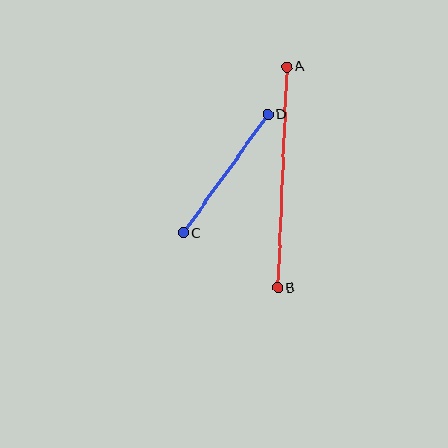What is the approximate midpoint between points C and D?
The midpoint is at approximately (225, 173) pixels.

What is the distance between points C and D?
The distance is approximately 146 pixels.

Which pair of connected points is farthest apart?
Points A and B are farthest apart.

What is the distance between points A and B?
The distance is approximately 221 pixels.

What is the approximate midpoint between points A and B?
The midpoint is at approximately (282, 177) pixels.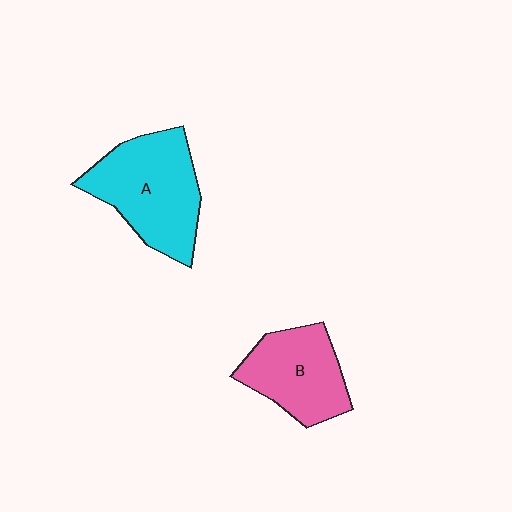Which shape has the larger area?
Shape A (cyan).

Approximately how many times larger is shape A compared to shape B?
Approximately 1.3 times.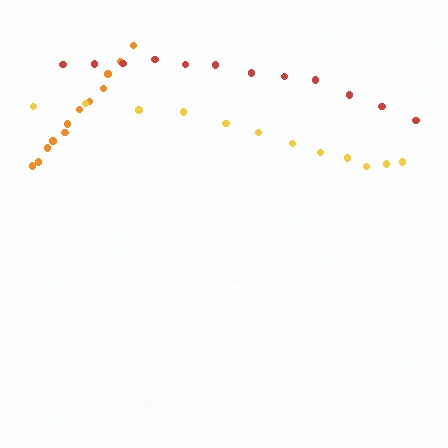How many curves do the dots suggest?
There are 3 distinct paths.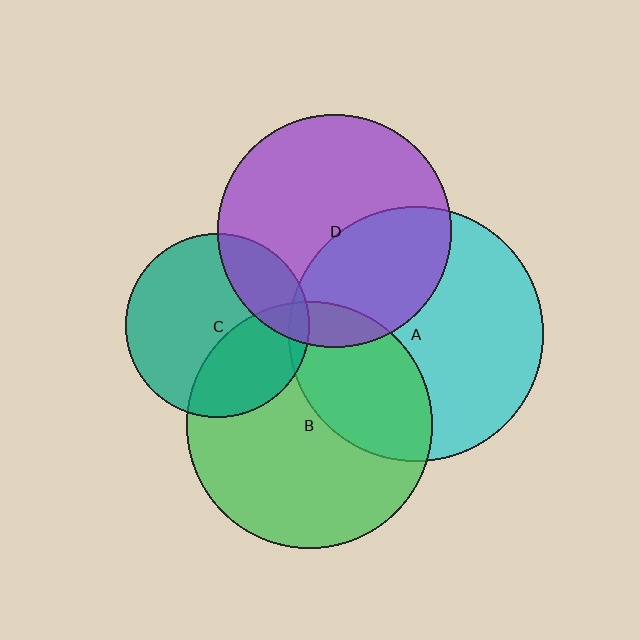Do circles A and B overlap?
Yes.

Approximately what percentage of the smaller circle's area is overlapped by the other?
Approximately 35%.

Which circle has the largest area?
Circle A (cyan).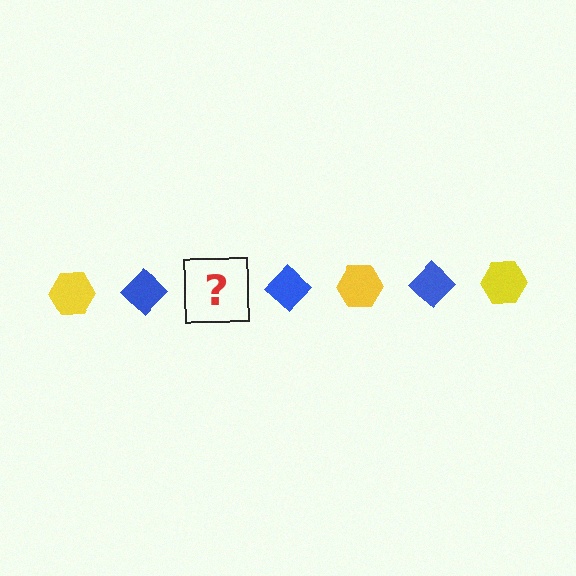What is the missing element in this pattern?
The missing element is a yellow hexagon.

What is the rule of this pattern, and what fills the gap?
The rule is that the pattern alternates between yellow hexagon and blue diamond. The gap should be filled with a yellow hexagon.